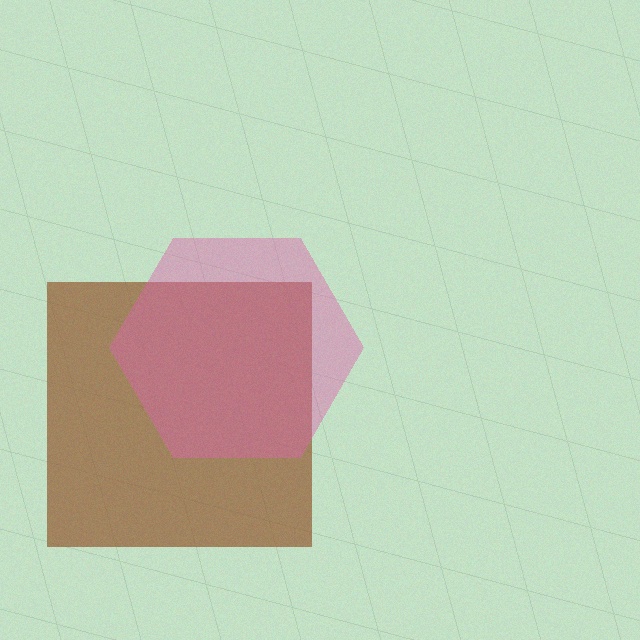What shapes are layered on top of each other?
The layered shapes are: a brown square, a pink hexagon.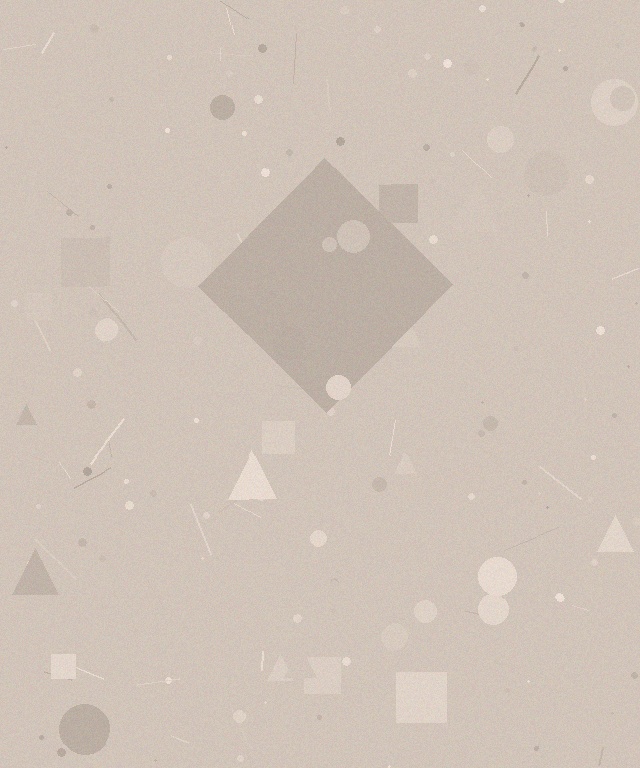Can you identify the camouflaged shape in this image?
The camouflaged shape is a diamond.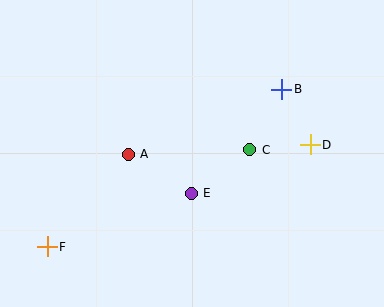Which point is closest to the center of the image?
Point E at (191, 193) is closest to the center.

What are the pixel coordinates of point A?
Point A is at (128, 154).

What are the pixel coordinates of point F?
Point F is at (47, 247).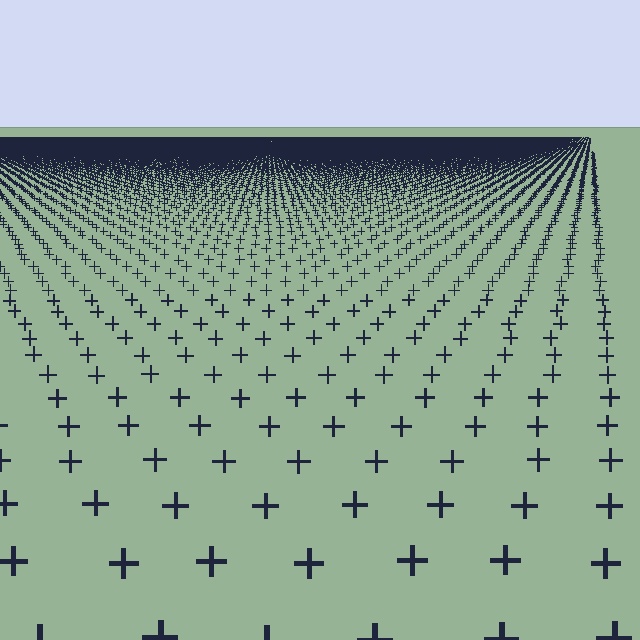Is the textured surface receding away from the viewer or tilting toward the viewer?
The surface is receding away from the viewer. Texture elements get smaller and denser toward the top.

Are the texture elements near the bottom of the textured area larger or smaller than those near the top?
Larger. Near the bottom, elements are closer to the viewer and appear at a bigger on-screen size.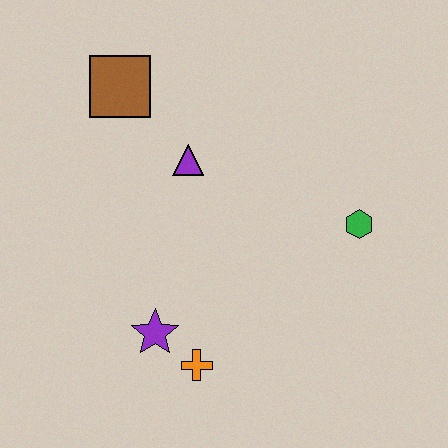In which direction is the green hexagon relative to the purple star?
The green hexagon is to the right of the purple star.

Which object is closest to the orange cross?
The purple star is closest to the orange cross.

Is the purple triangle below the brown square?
Yes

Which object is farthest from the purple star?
The brown square is farthest from the purple star.